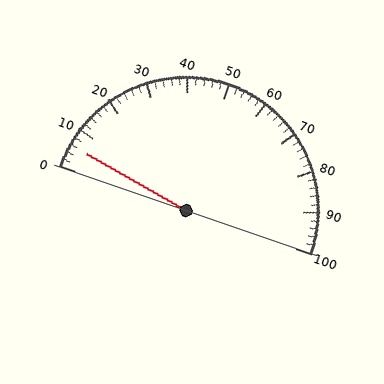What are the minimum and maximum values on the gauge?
The gauge ranges from 0 to 100.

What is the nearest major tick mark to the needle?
The nearest major tick mark is 10.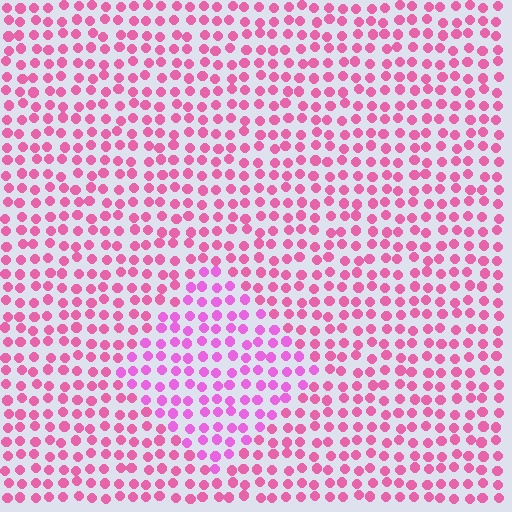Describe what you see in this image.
The image is filled with small pink elements in a uniform arrangement. A diamond-shaped region is visible where the elements are tinted to a slightly different hue, forming a subtle color boundary.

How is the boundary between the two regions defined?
The boundary is defined purely by a slight shift in hue (about 24 degrees). Spacing, size, and orientation are identical on both sides.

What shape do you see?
I see a diamond.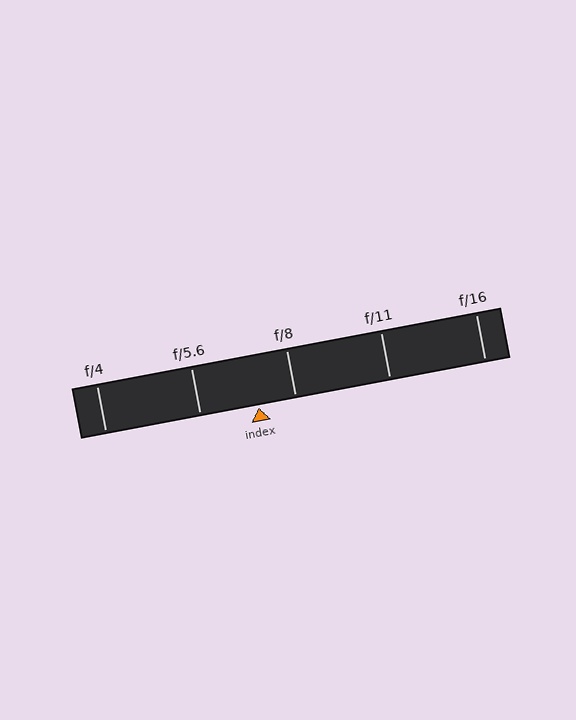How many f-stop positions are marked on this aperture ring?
There are 5 f-stop positions marked.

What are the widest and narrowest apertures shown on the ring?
The widest aperture shown is f/4 and the narrowest is f/16.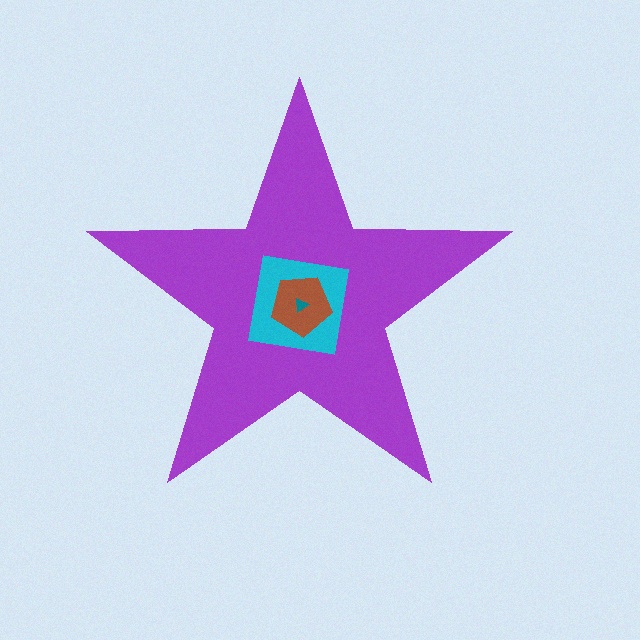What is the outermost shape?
The purple star.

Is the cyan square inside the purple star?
Yes.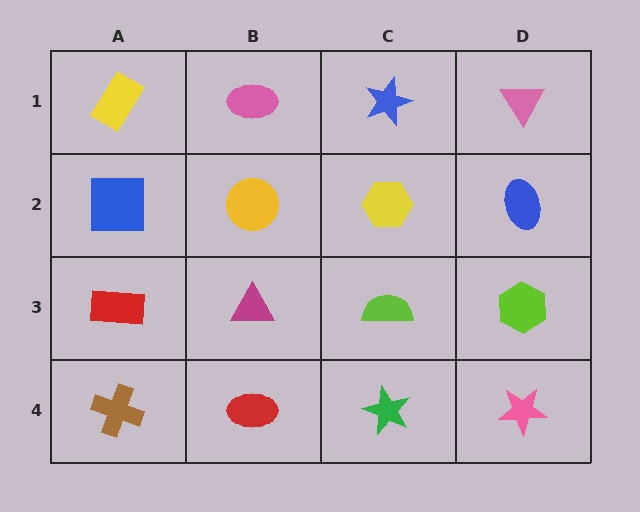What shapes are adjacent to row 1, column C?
A yellow hexagon (row 2, column C), a pink ellipse (row 1, column B), a pink triangle (row 1, column D).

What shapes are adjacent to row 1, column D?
A blue ellipse (row 2, column D), a blue star (row 1, column C).